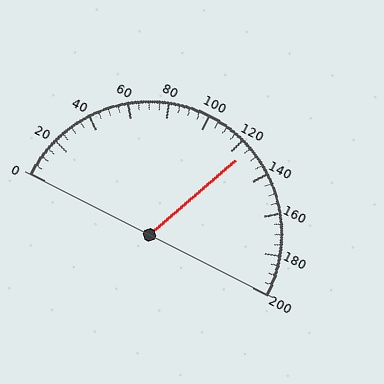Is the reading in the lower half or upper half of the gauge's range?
The reading is in the upper half of the range (0 to 200).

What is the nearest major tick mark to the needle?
The nearest major tick mark is 120.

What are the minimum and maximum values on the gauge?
The gauge ranges from 0 to 200.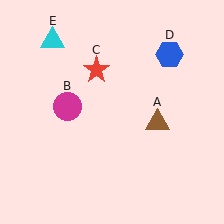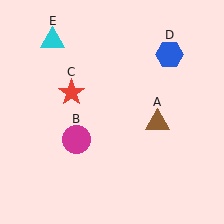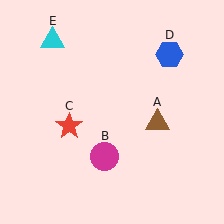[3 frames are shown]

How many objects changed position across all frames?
2 objects changed position: magenta circle (object B), red star (object C).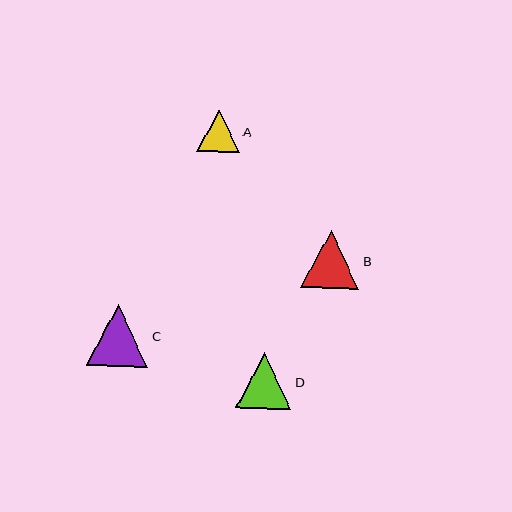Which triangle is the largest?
Triangle C is the largest with a size of approximately 61 pixels.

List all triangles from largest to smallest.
From largest to smallest: C, B, D, A.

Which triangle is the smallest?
Triangle A is the smallest with a size of approximately 43 pixels.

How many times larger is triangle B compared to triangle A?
Triangle B is approximately 1.4 times the size of triangle A.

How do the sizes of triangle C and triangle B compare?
Triangle C and triangle B are approximately the same size.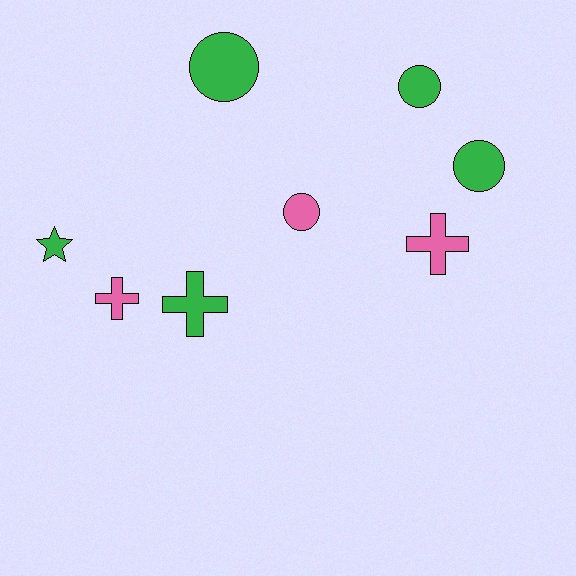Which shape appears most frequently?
Circle, with 4 objects.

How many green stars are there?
There is 1 green star.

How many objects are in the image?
There are 8 objects.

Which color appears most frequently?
Green, with 5 objects.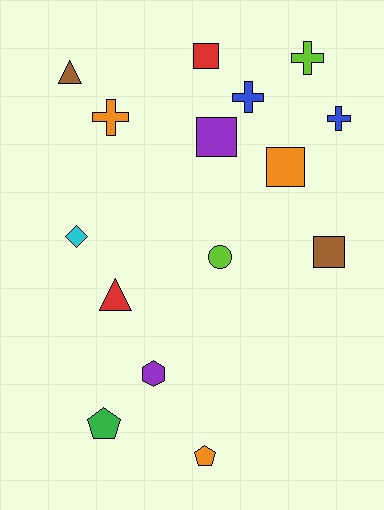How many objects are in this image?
There are 15 objects.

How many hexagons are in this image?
There is 1 hexagon.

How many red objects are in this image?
There are 2 red objects.